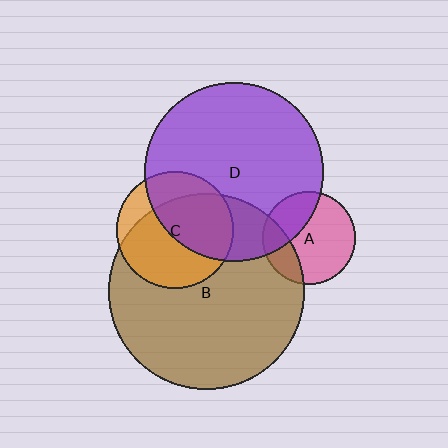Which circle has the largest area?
Circle B (brown).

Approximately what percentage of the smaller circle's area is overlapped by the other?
Approximately 30%.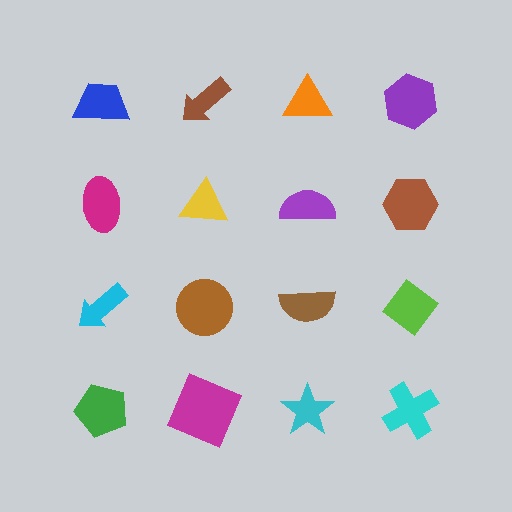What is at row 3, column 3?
A brown semicircle.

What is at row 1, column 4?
A purple hexagon.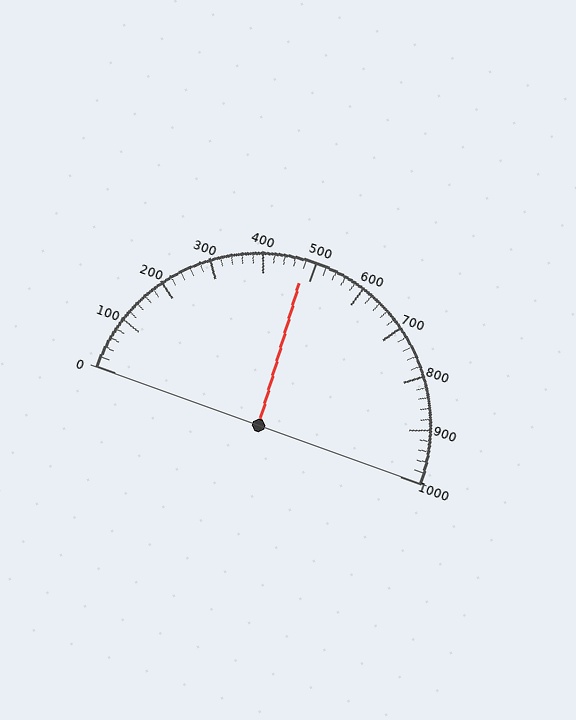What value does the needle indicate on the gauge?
The needle indicates approximately 480.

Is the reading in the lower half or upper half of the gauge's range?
The reading is in the lower half of the range (0 to 1000).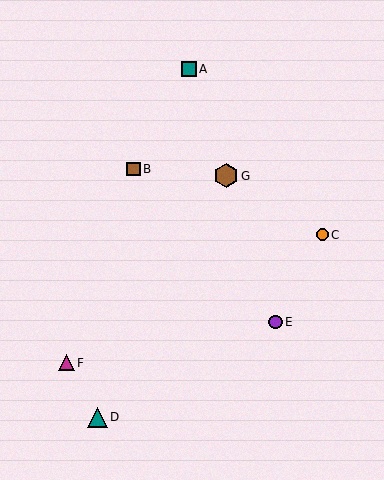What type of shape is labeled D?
Shape D is a teal triangle.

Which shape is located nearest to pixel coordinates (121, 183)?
The brown square (labeled B) at (134, 169) is nearest to that location.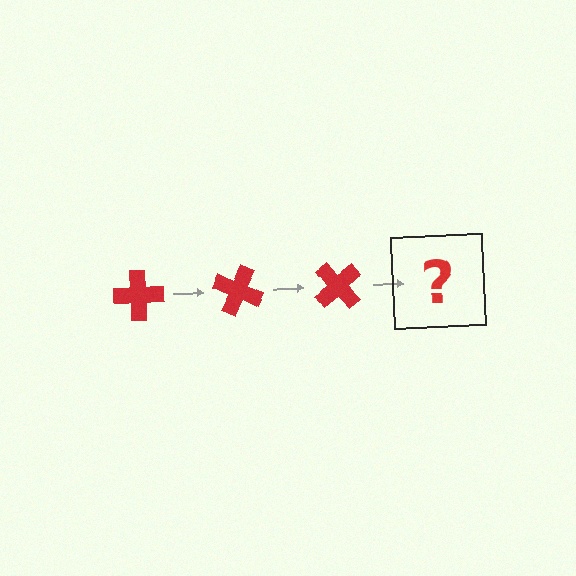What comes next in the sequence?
The next element should be a red cross rotated 75 degrees.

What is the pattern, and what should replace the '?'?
The pattern is that the cross rotates 25 degrees each step. The '?' should be a red cross rotated 75 degrees.